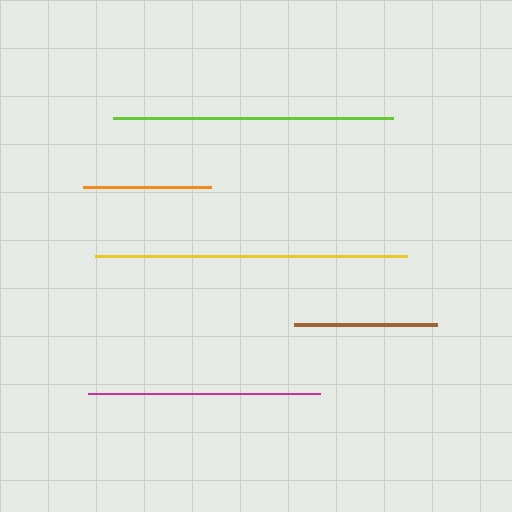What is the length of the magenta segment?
The magenta segment is approximately 232 pixels long.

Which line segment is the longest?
The yellow line is the longest at approximately 312 pixels.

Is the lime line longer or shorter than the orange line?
The lime line is longer than the orange line.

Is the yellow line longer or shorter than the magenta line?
The yellow line is longer than the magenta line.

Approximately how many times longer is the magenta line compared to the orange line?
The magenta line is approximately 1.8 times the length of the orange line.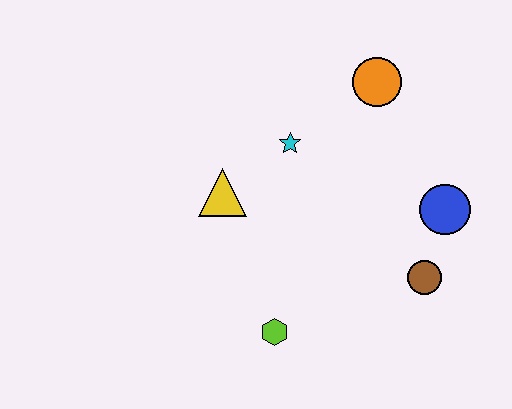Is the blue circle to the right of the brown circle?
Yes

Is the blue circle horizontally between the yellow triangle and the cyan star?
No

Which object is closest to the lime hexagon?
The yellow triangle is closest to the lime hexagon.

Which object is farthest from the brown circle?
The yellow triangle is farthest from the brown circle.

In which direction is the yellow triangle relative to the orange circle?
The yellow triangle is to the left of the orange circle.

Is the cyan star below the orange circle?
Yes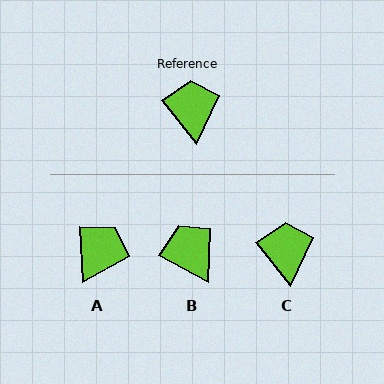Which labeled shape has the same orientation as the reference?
C.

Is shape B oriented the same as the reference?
No, it is off by about 23 degrees.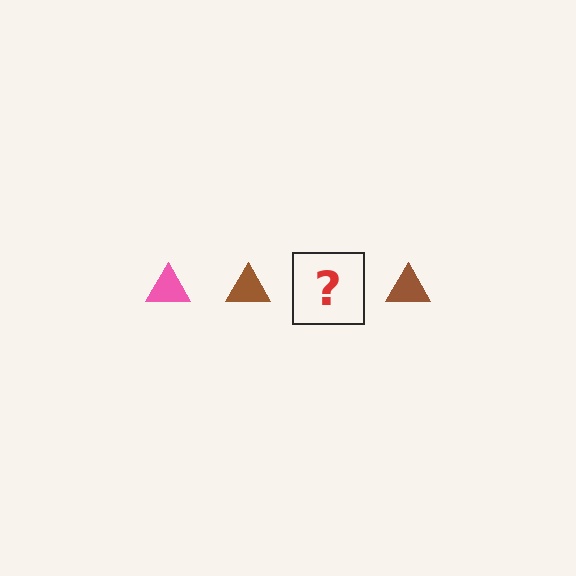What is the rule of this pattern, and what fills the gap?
The rule is that the pattern cycles through pink, brown triangles. The gap should be filled with a pink triangle.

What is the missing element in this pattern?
The missing element is a pink triangle.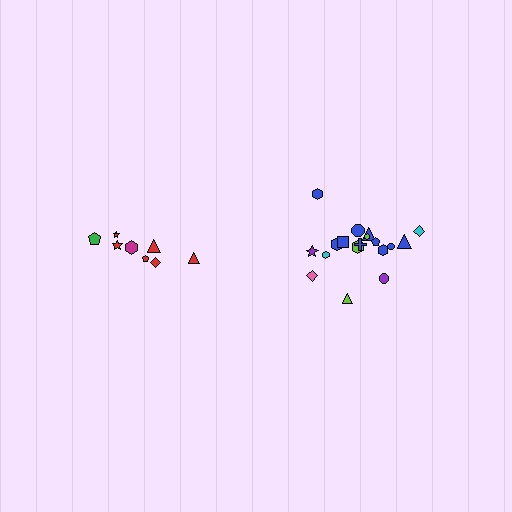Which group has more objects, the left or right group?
The right group.